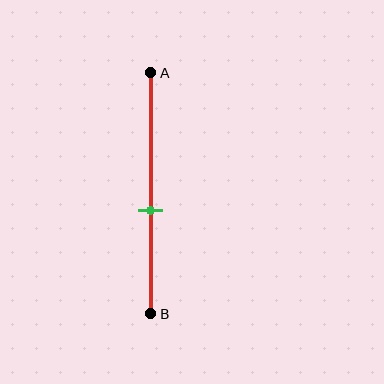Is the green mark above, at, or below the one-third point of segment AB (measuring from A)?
The green mark is below the one-third point of segment AB.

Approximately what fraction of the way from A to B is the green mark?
The green mark is approximately 55% of the way from A to B.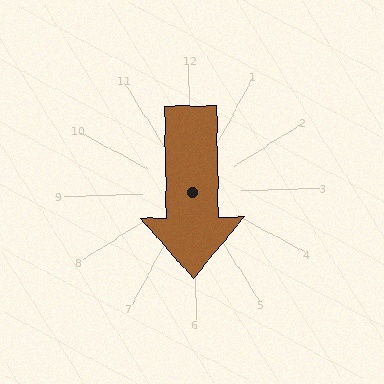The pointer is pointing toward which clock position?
Roughly 6 o'clock.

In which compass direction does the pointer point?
South.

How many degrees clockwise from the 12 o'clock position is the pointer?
Approximately 181 degrees.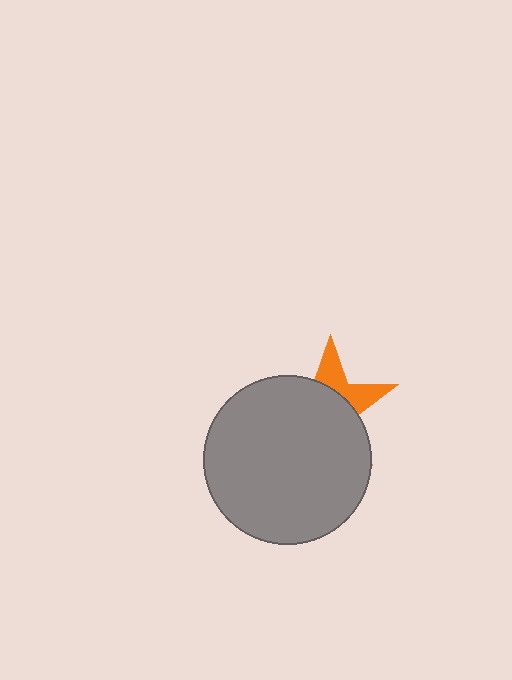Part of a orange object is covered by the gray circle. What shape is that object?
It is a star.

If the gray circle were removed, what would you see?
You would see the complete orange star.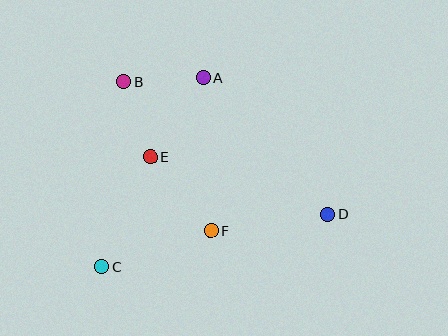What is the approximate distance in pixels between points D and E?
The distance between D and E is approximately 186 pixels.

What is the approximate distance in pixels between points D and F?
The distance between D and F is approximately 118 pixels.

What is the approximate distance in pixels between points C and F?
The distance between C and F is approximately 114 pixels.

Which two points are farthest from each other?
Points B and D are farthest from each other.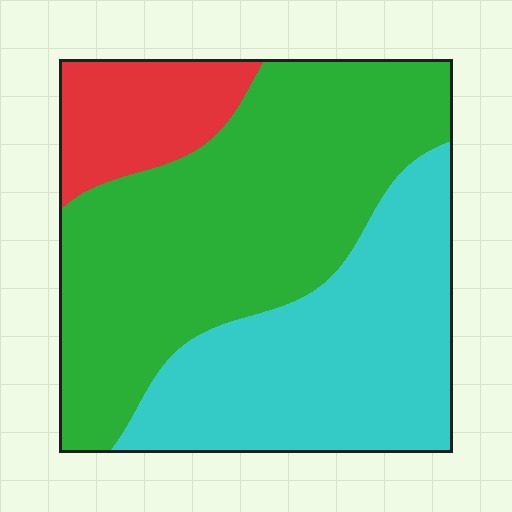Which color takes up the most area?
Green, at roughly 50%.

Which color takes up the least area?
Red, at roughly 15%.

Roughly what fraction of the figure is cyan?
Cyan takes up between a third and a half of the figure.